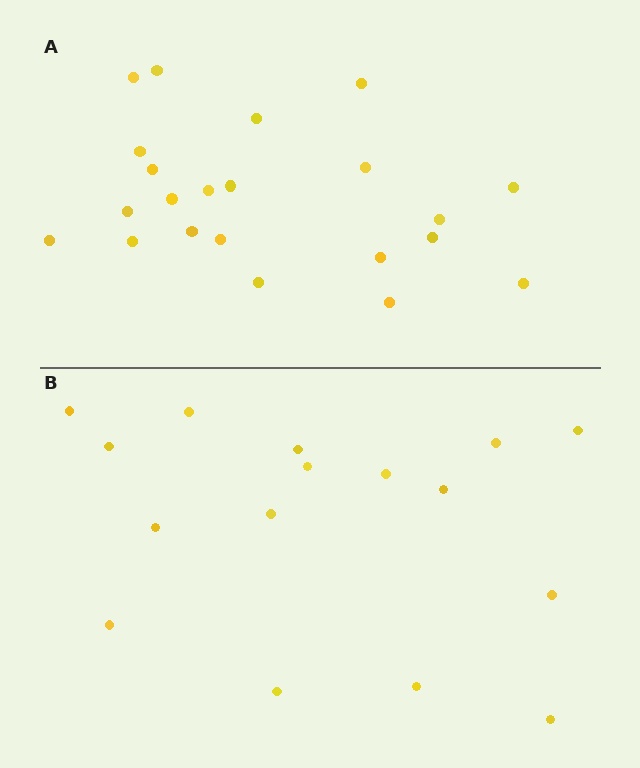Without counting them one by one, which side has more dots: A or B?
Region A (the top region) has more dots.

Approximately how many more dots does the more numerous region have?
Region A has about 6 more dots than region B.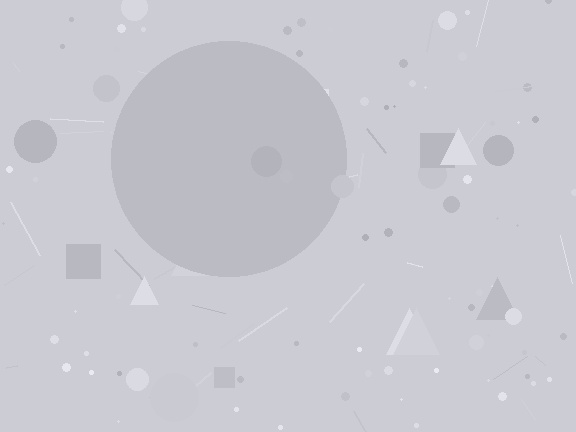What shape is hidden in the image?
A circle is hidden in the image.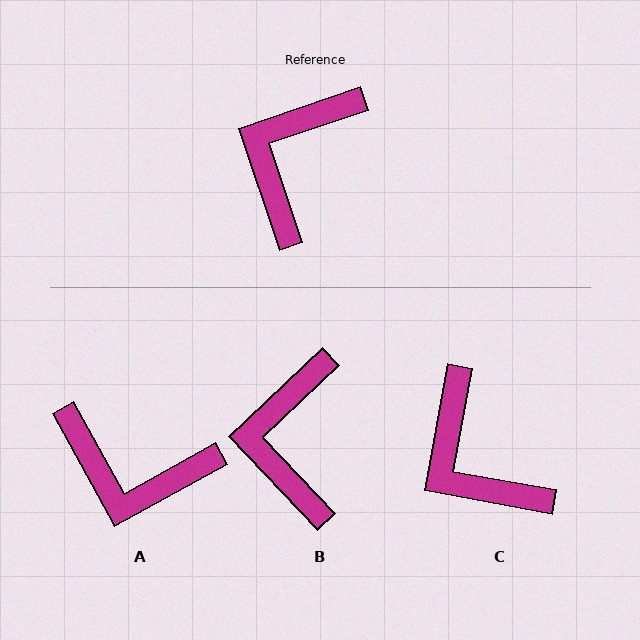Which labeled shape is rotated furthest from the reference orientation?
A, about 100 degrees away.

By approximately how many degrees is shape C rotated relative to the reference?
Approximately 61 degrees counter-clockwise.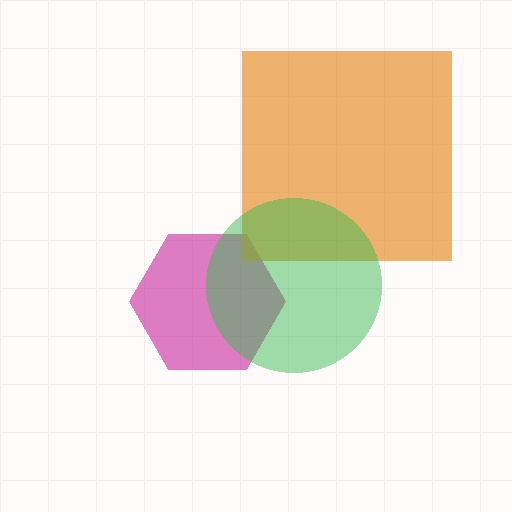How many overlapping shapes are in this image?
There are 3 overlapping shapes in the image.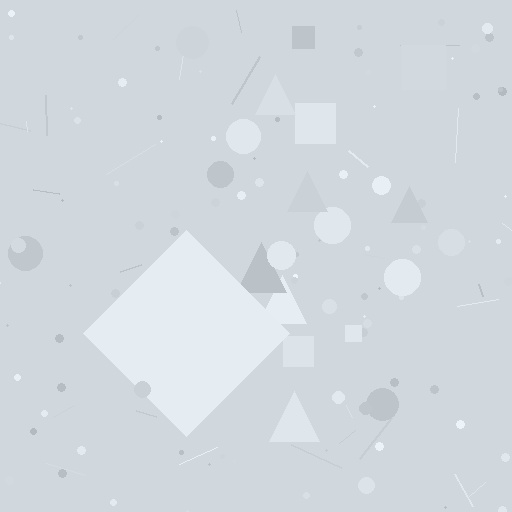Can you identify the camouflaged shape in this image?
The camouflaged shape is a diamond.